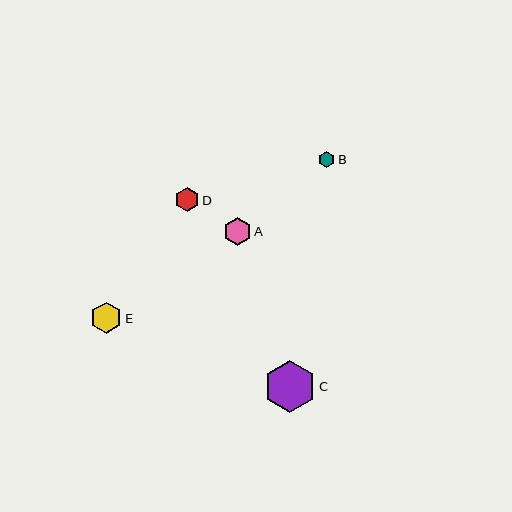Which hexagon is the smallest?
Hexagon B is the smallest with a size of approximately 16 pixels.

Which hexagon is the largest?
Hexagon C is the largest with a size of approximately 52 pixels.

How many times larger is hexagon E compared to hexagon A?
Hexagon E is approximately 1.1 times the size of hexagon A.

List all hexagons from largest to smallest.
From largest to smallest: C, E, A, D, B.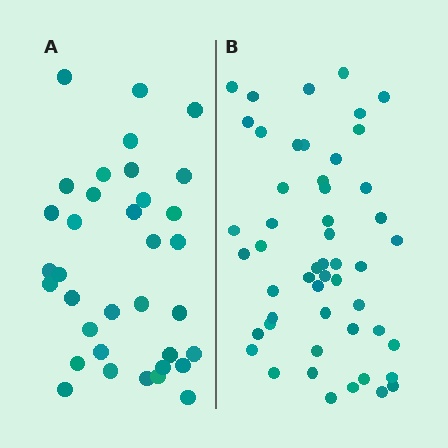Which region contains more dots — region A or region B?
Region B (the right region) has more dots.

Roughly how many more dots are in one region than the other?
Region B has approximately 15 more dots than region A.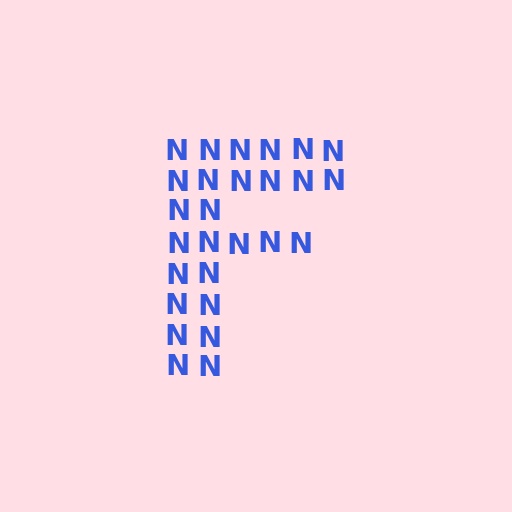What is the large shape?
The large shape is the letter F.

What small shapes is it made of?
It is made of small letter N's.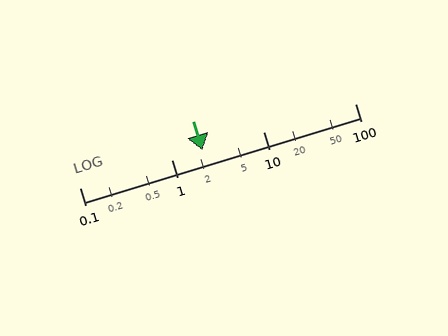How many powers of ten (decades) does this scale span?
The scale spans 3 decades, from 0.1 to 100.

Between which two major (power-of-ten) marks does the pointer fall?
The pointer is between 1 and 10.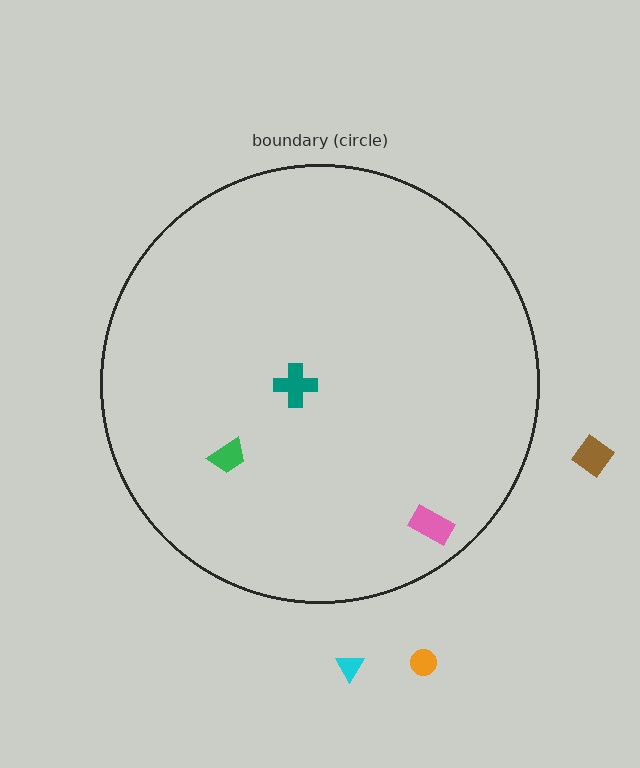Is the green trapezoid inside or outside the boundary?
Inside.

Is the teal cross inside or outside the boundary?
Inside.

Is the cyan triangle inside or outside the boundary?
Outside.